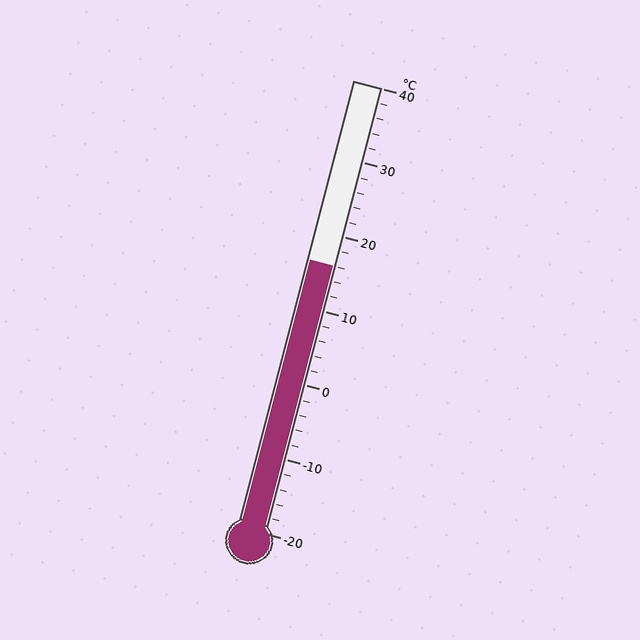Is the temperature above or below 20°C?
The temperature is below 20°C.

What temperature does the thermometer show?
The thermometer shows approximately 16°C.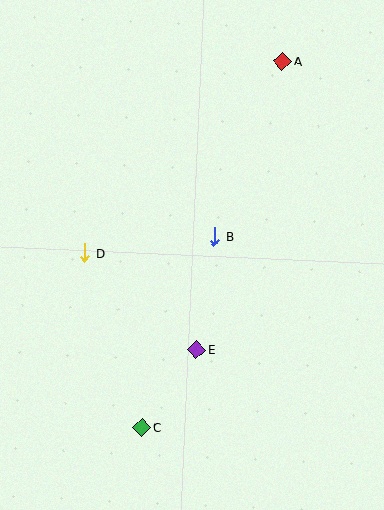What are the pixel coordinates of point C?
Point C is at (142, 427).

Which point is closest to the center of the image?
Point B at (214, 236) is closest to the center.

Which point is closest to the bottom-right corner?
Point E is closest to the bottom-right corner.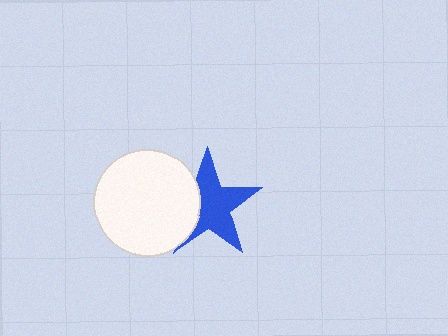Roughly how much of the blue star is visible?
Most of it is visible (roughly 69%).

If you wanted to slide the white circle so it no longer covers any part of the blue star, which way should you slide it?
Slide it left — that is the most direct way to separate the two shapes.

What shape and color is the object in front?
The object in front is a white circle.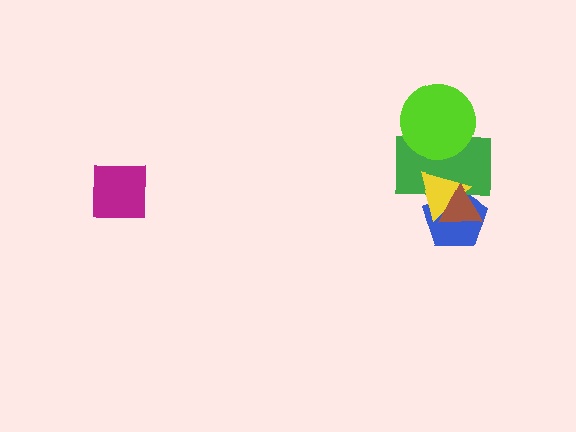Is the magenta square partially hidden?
No, no other shape covers it.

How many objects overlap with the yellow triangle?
3 objects overlap with the yellow triangle.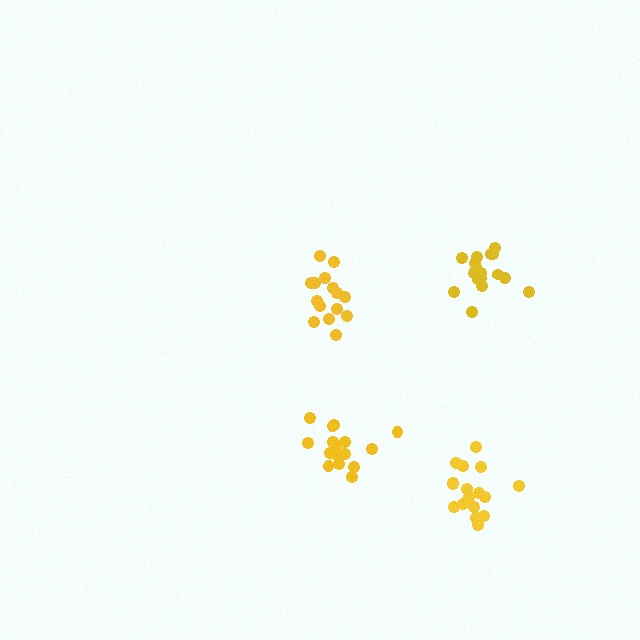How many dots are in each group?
Group 1: 15 dots, Group 2: 16 dots, Group 3: 17 dots, Group 4: 17 dots (65 total).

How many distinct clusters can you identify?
There are 4 distinct clusters.